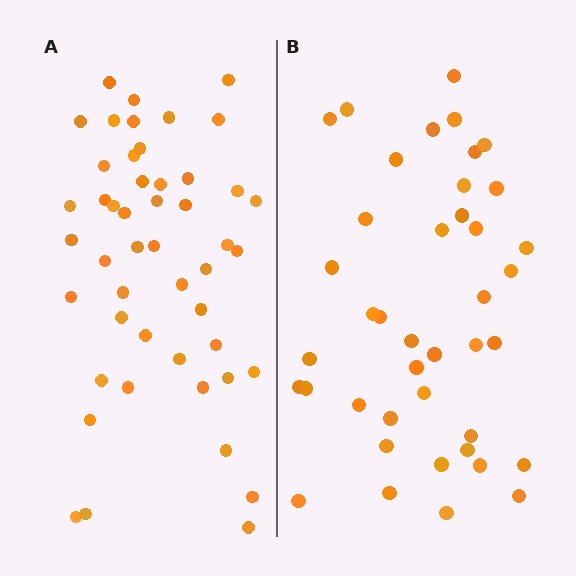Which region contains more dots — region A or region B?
Region A (the left region) has more dots.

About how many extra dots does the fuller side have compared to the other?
Region A has roughly 8 or so more dots than region B.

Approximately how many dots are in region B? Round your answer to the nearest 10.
About 40 dots. (The exact count is 41, which rounds to 40.)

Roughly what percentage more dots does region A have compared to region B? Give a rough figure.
About 15% more.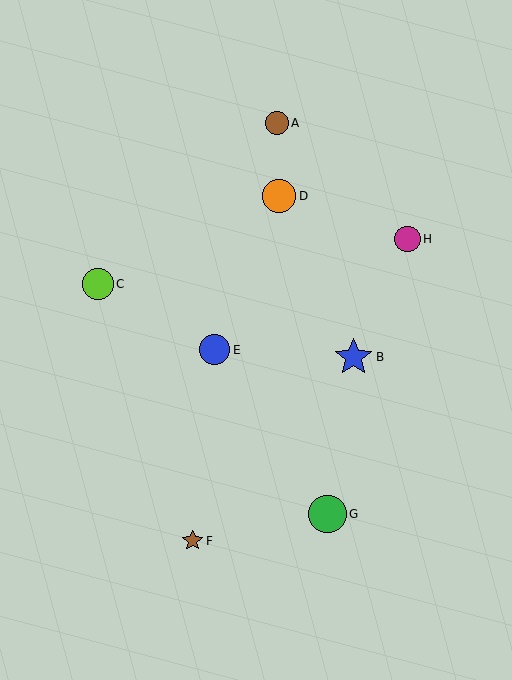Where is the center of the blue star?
The center of the blue star is at (354, 357).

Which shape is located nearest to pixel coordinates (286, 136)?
The brown circle (labeled A) at (277, 123) is nearest to that location.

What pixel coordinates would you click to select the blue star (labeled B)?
Click at (354, 357) to select the blue star B.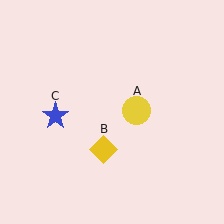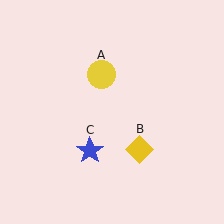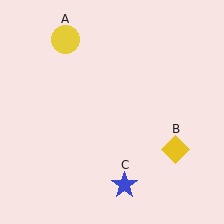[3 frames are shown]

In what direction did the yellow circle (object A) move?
The yellow circle (object A) moved up and to the left.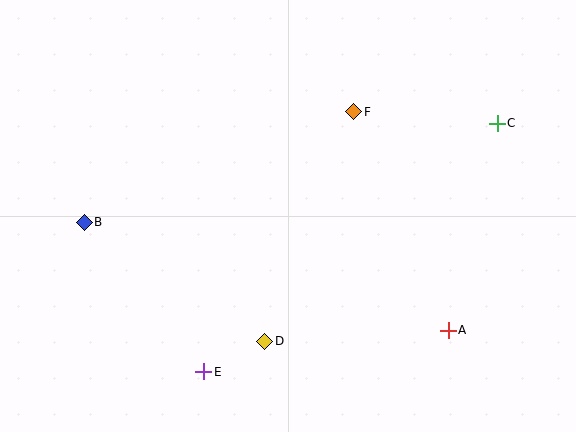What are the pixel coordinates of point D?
Point D is at (265, 341).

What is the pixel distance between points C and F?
The distance between C and F is 144 pixels.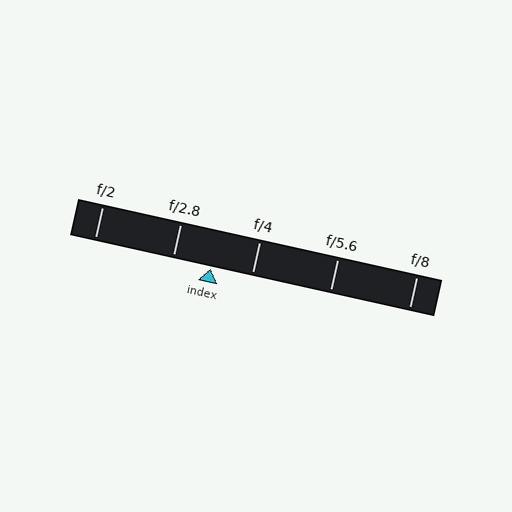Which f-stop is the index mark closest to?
The index mark is closest to f/2.8.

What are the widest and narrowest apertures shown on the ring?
The widest aperture shown is f/2 and the narrowest is f/8.